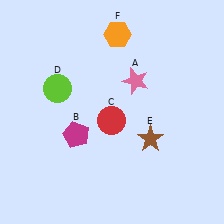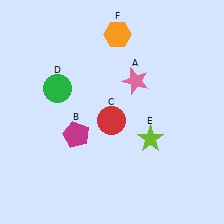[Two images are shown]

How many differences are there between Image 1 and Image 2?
There are 2 differences between the two images.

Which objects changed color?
D changed from lime to green. E changed from brown to lime.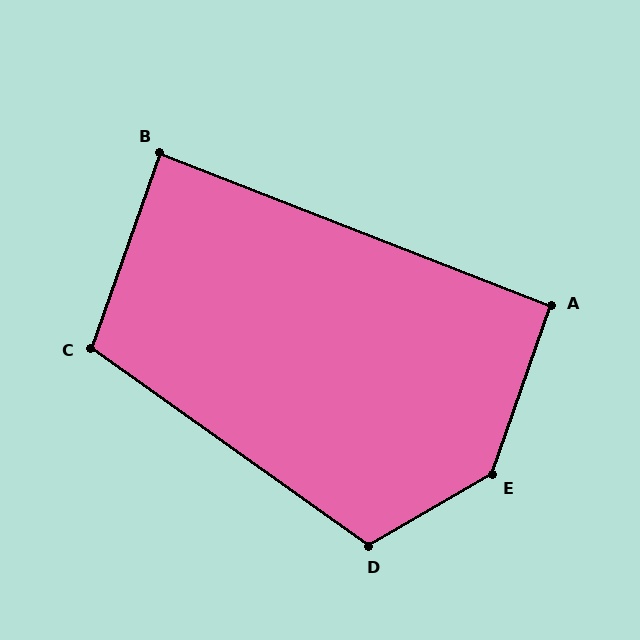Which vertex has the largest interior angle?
E, at approximately 139 degrees.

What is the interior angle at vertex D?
Approximately 114 degrees (obtuse).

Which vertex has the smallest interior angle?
B, at approximately 88 degrees.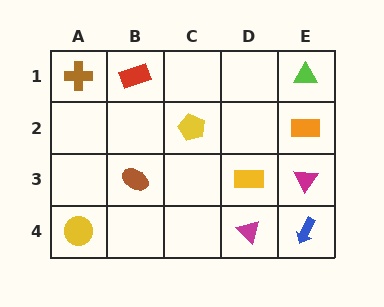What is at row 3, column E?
A magenta triangle.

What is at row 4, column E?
A blue arrow.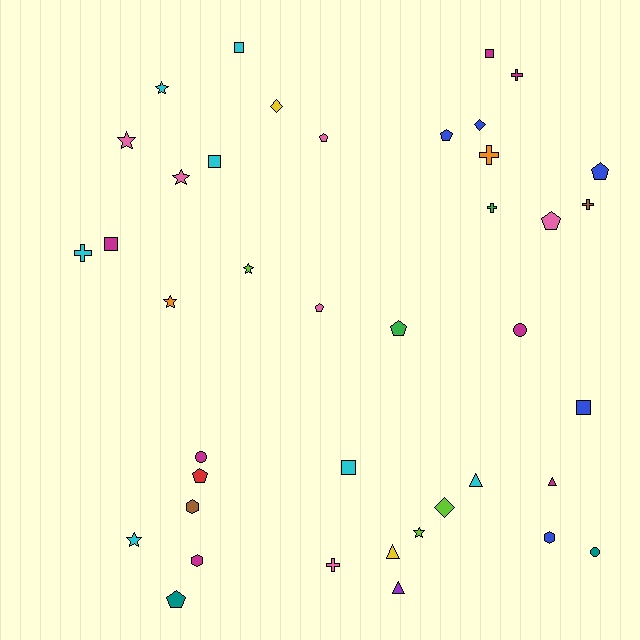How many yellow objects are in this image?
There are 2 yellow objects.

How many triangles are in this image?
There are 4 triangles.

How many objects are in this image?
There are 40 objects.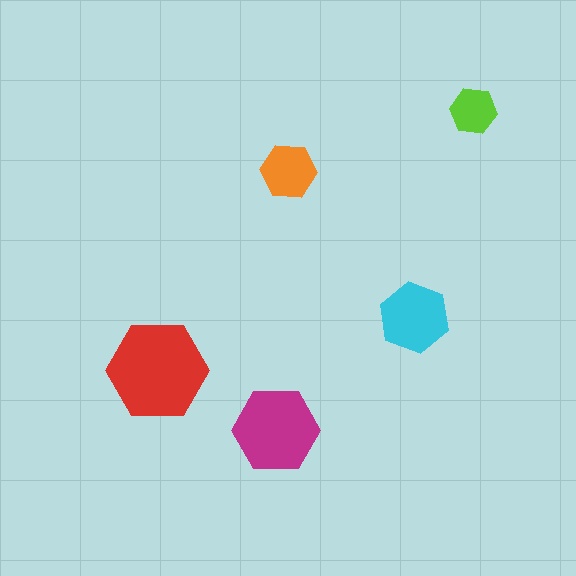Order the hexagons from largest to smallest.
the red one, the magenta one, the cyan one, the orange one, the lime one.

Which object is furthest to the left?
The red hexagon is leftmost.